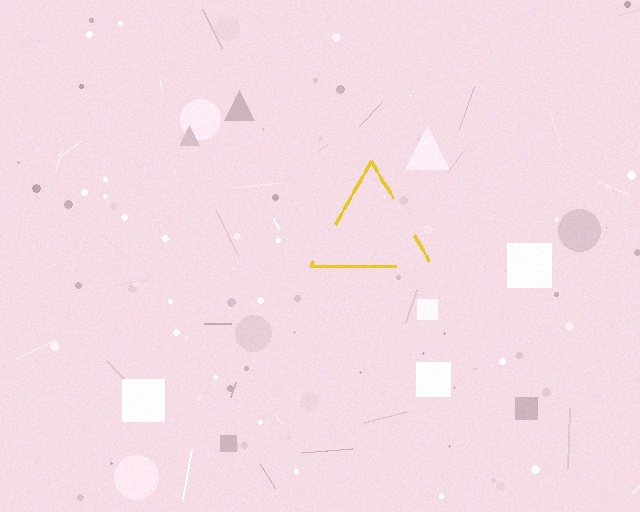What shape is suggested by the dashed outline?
The dashed outline suggests a triangle.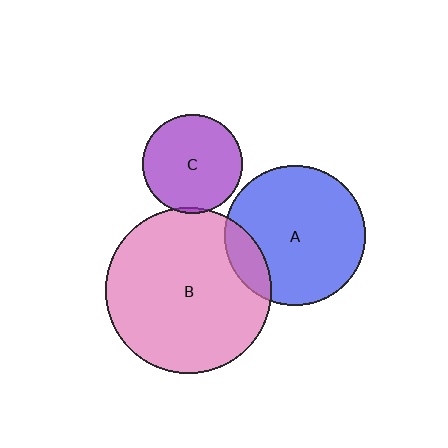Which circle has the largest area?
Circle B (pink).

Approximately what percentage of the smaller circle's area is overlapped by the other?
Approximately 5%.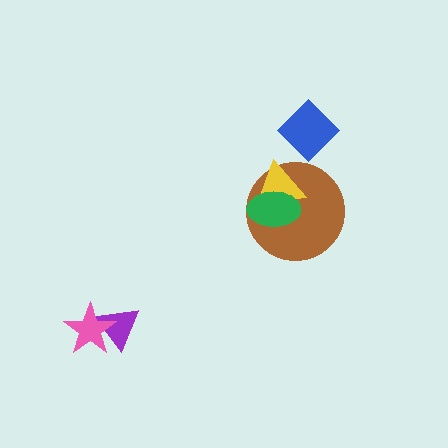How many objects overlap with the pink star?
1 object overlaps with the pink star.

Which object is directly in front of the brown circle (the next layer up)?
The yellow triangle is directly in front of the brown circle.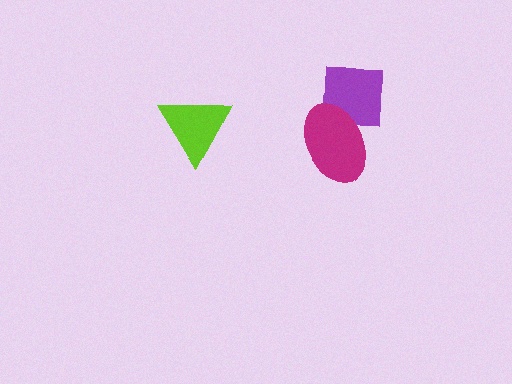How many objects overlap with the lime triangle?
0 objects overlap with the lime triangle.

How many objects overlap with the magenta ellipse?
1 object overlaps with the magenta ellipse.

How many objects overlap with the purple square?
1 object overlaps with the purple square.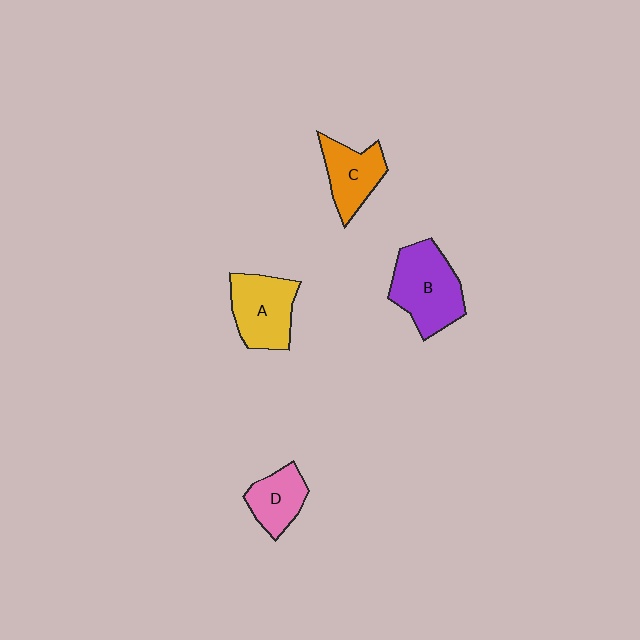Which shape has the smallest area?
Shape D (pink).